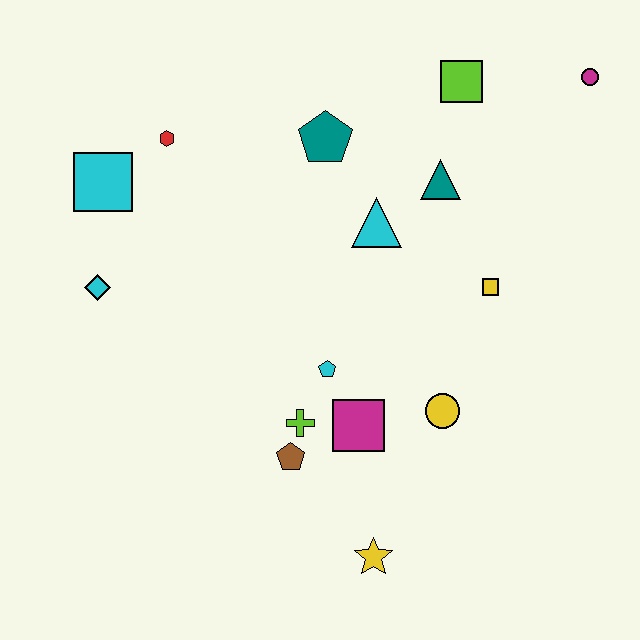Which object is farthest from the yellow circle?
The cyan square is farthest from the yellow circle.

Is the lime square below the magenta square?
No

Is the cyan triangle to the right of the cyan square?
Yes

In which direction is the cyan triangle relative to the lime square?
The cyan triangle is below the lime square.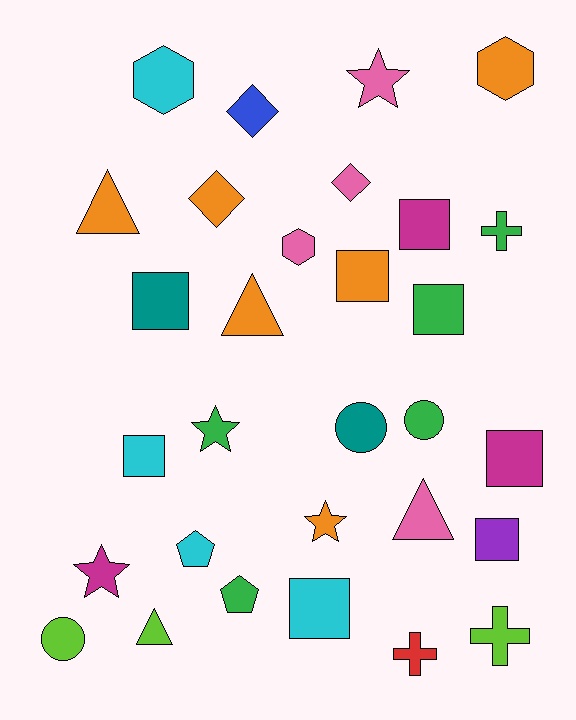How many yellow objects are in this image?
There are no yellow objects.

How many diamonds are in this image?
There are 3 diamonds.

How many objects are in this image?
There are 30 objects.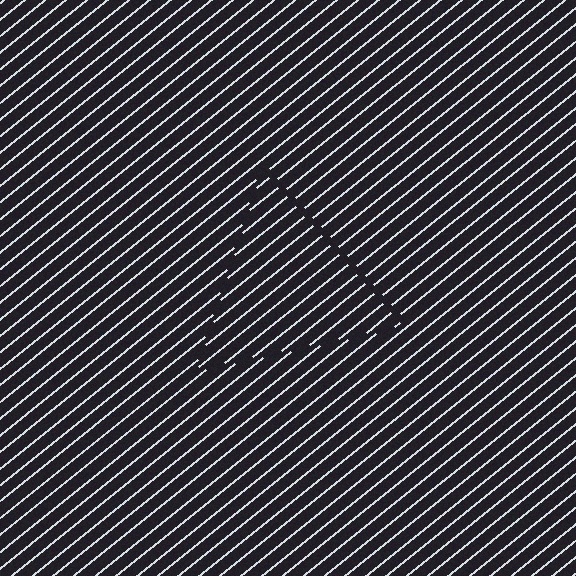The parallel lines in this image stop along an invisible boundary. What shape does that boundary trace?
An illusory triangle. The interior of the shape contains the same grating, shifted by half a period — the contour is defined by the phase discontinuity where line-ends from the inner and outer gratings abut.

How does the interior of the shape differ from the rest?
The interior of the shape contains the same grating, shifted by half a period — the contour is defined by the phase discontinuity where line-ends from the inner and outer gratings abut.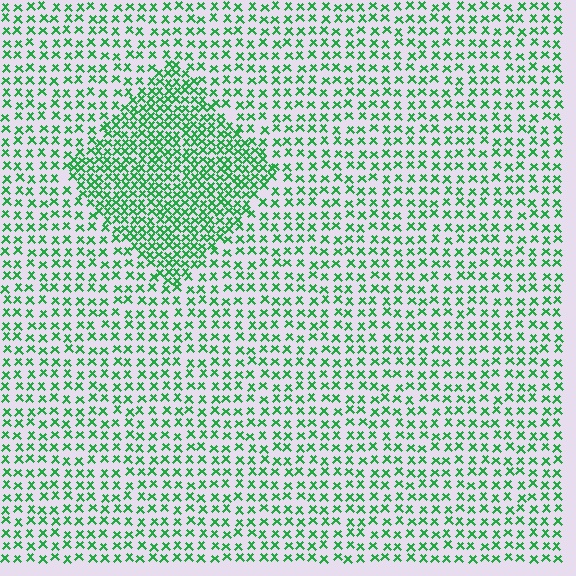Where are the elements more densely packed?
The elements are more densely packed inside the diamond boundary.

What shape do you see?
I see a diamond.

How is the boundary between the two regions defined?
The boundary is defined by a change in element density (approximately 2.0x ratio). All elements are the same color, size, and shape.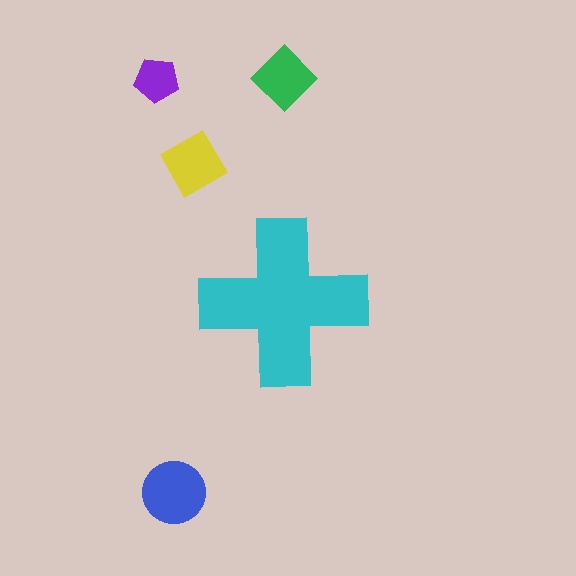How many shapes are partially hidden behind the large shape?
0 shapes are partially hidden.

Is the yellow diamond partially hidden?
No, the yellow diamond is fully visible.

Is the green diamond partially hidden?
No, the green diamond is fully visible.